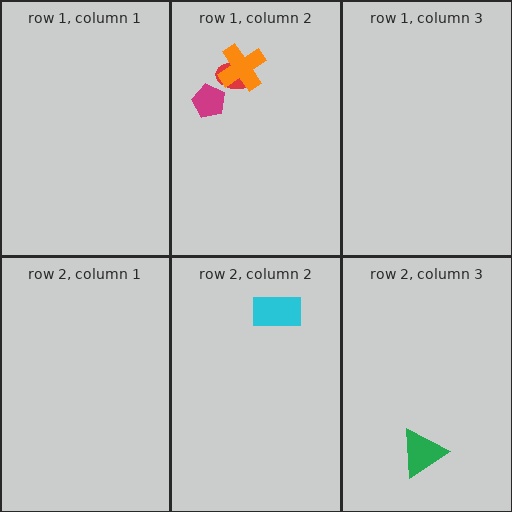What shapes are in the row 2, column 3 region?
The green triangle.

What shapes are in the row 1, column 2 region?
The red ellipse, the magenta pentagon, the orange cross.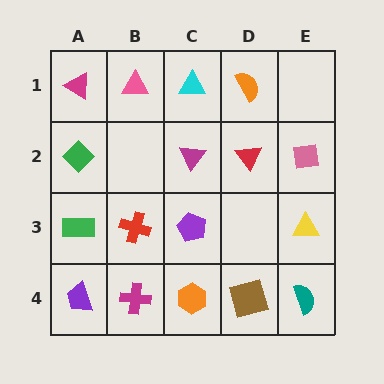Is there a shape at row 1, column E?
No, that cell is empty.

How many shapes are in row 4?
5 shapes.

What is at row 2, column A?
A green diamond.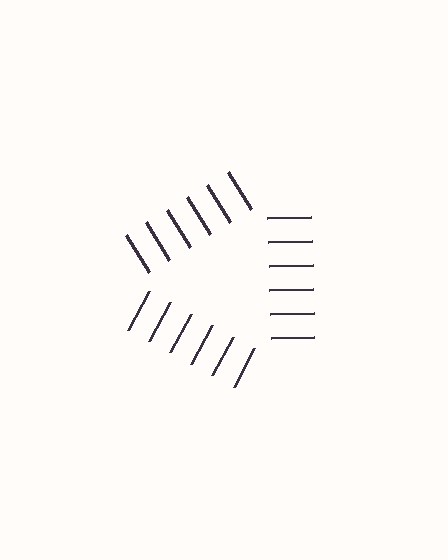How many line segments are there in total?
18 — 6 along each of the 3 edges.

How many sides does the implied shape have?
3 sides — the line-ends trace a triangle.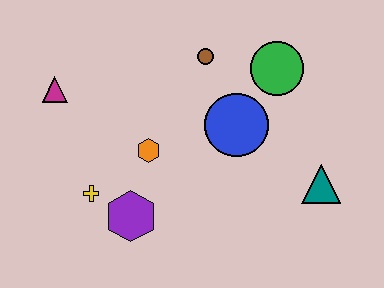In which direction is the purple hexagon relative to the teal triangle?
The purple hexagon is to the left of the teal triangle.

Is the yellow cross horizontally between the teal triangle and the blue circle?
No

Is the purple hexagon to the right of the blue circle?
No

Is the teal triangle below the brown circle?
Yes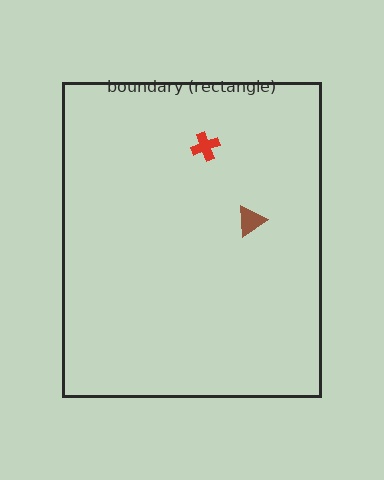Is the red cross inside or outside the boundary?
Inside.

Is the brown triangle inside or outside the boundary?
Inside.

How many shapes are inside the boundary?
2 inside, 0 outside.